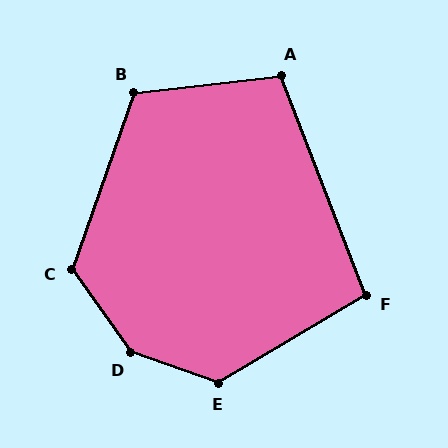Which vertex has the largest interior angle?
D, at approximately 144 degrees.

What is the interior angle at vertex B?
Approximately 116 degrees (obtuse).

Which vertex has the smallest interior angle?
F, at approximately 100 degrees.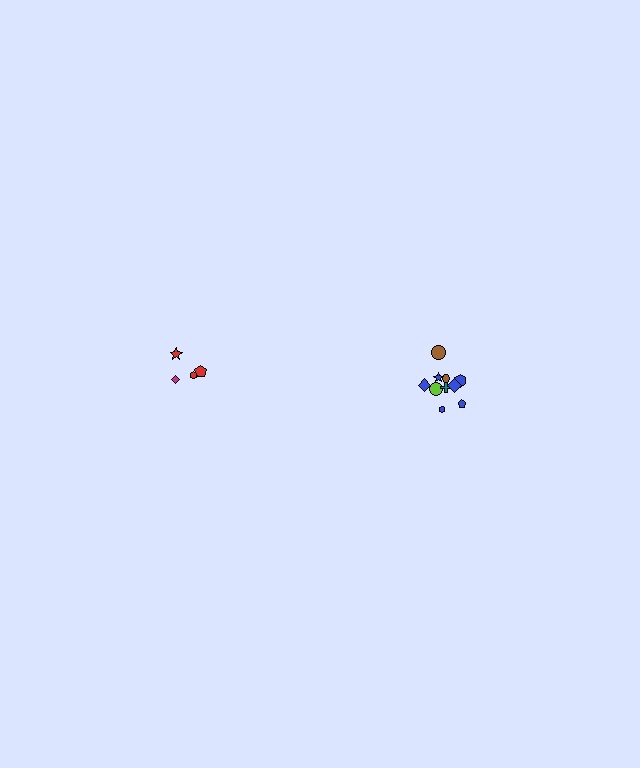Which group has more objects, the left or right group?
The right group.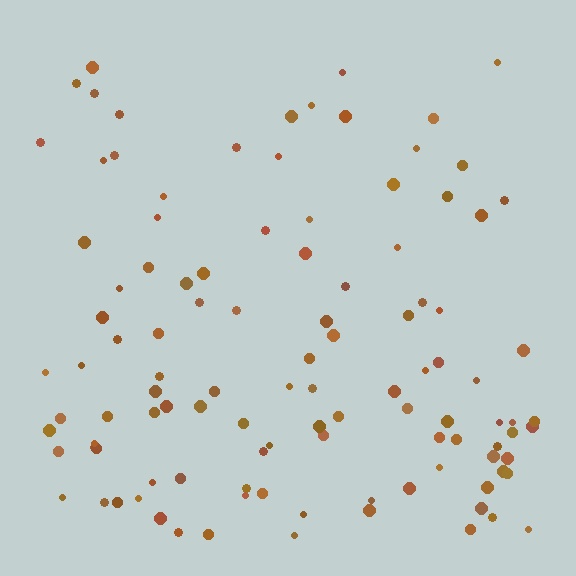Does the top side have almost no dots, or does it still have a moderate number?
Still a moderate number, just noticeably fewer than the bottom.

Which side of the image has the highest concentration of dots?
The bottom.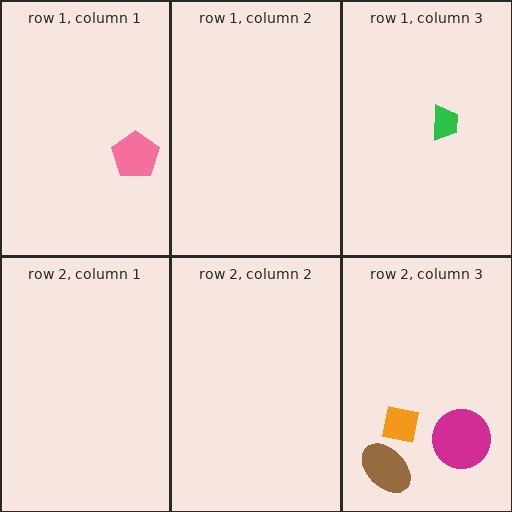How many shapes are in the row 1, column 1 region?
1.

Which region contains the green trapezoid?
The row 1, column 3 region.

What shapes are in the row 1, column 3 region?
The green trapezoid.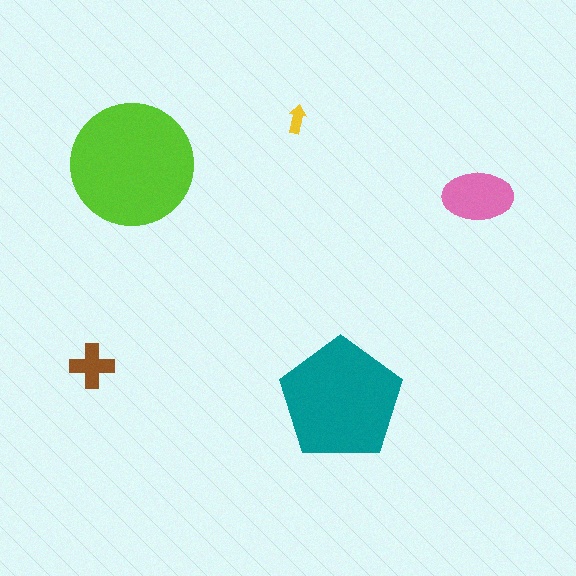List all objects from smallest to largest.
The yellow arrow, the brown cross, the pink ellipse, the teal pentagon, the lime circle.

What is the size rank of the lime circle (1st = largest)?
1st.